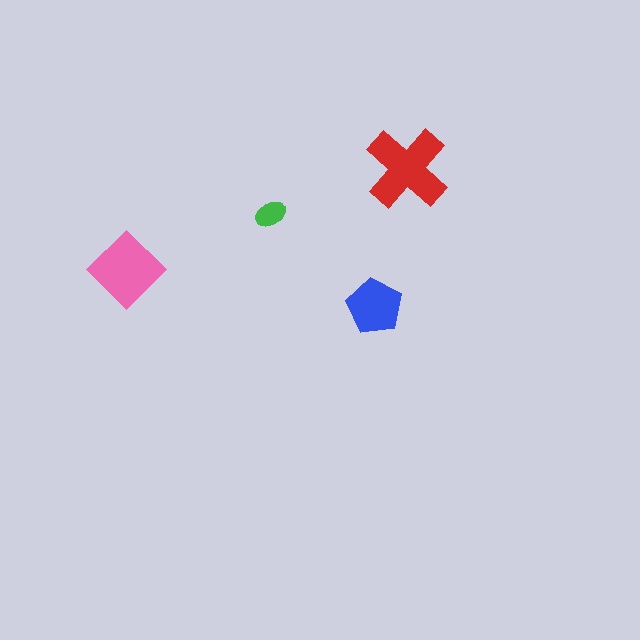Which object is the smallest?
The green ellipse.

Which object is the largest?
The red cross.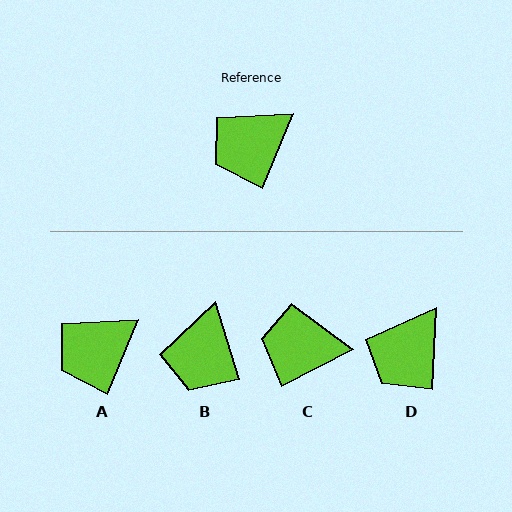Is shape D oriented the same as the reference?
No, it is off by about 20 degrees.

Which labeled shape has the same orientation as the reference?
A.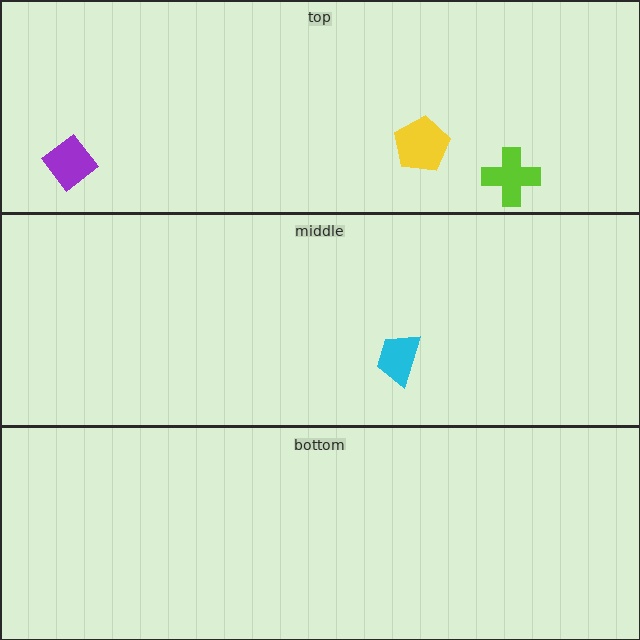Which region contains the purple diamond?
The top region.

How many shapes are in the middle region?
1.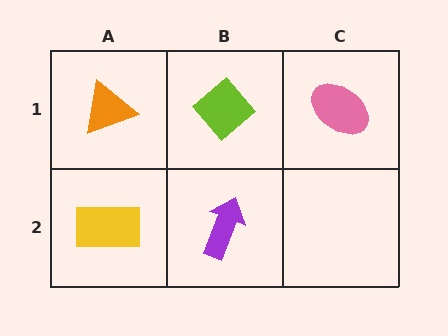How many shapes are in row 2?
2 shapes.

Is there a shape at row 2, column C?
No, that cell is empty.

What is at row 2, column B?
A purple arrow.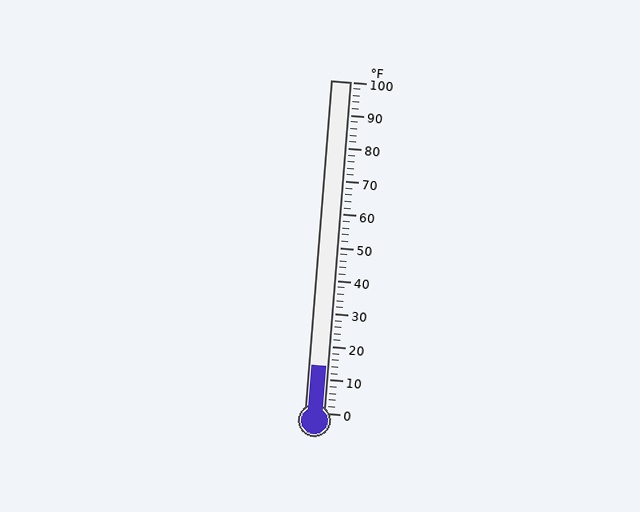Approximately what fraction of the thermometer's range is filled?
The thermometer is filled to approximately 15% of its range.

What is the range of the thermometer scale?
The thermometer scale ranges from 0°F to 100°F.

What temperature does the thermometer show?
The thermometer shows approximately 14°F.